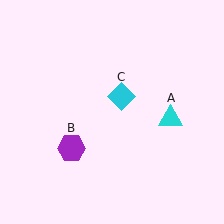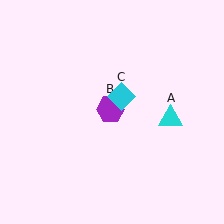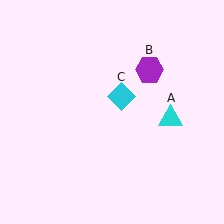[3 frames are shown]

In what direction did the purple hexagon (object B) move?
The purple hexagon (object B) moved up and to the right.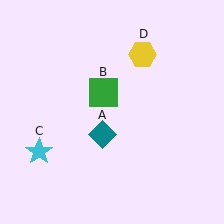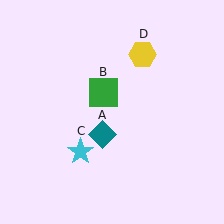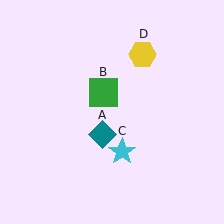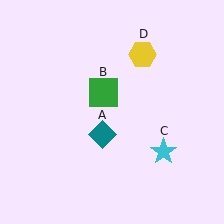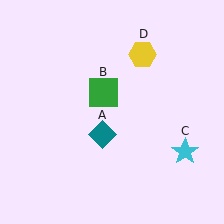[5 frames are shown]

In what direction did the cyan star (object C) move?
The cyan star (object C) moved right.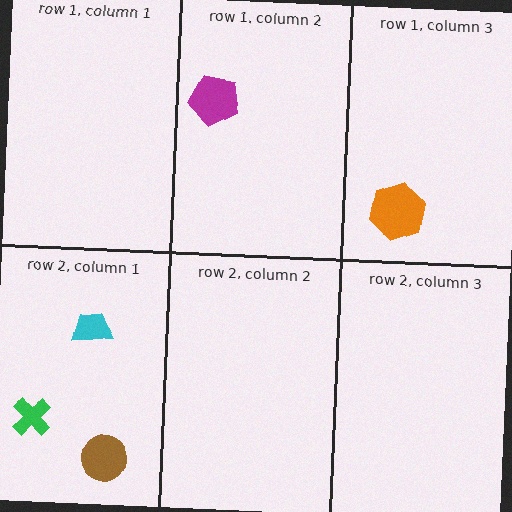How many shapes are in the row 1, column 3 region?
1.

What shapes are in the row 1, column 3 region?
The orange hexagon.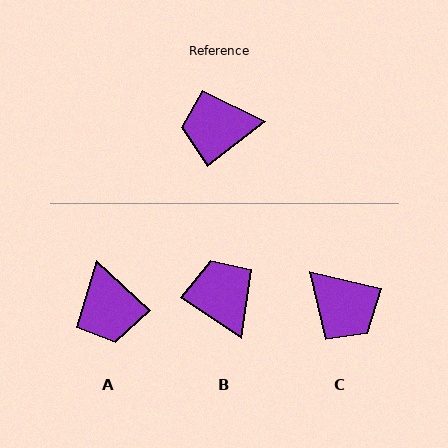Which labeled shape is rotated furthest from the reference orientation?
C, about 129 degrees away.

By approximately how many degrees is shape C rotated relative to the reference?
Approximately 129 degrees counter-clockwise.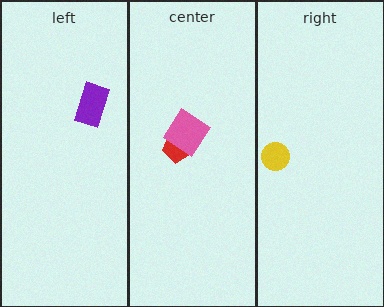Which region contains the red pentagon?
The center region.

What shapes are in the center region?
The red pentagon, the pink diamond.